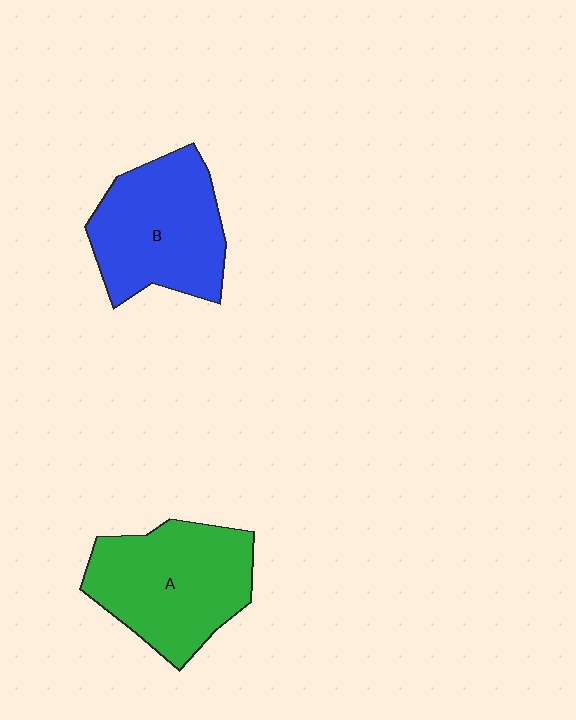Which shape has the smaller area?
Shape B (blue).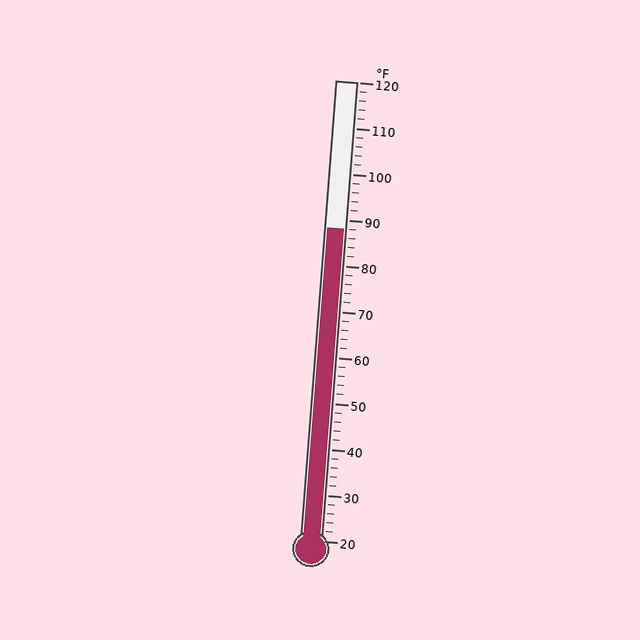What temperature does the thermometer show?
The thermometer shows approximately 88°F.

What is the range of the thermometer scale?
The thermometer scale ranges from 20°F to 120°F.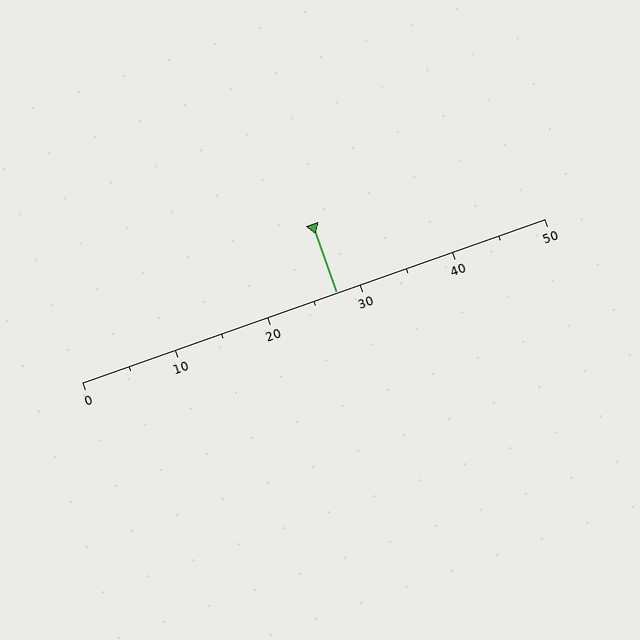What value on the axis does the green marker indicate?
The marker indicates approximately 27.5.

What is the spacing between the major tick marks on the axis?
The major ticks are spaced 10 apart.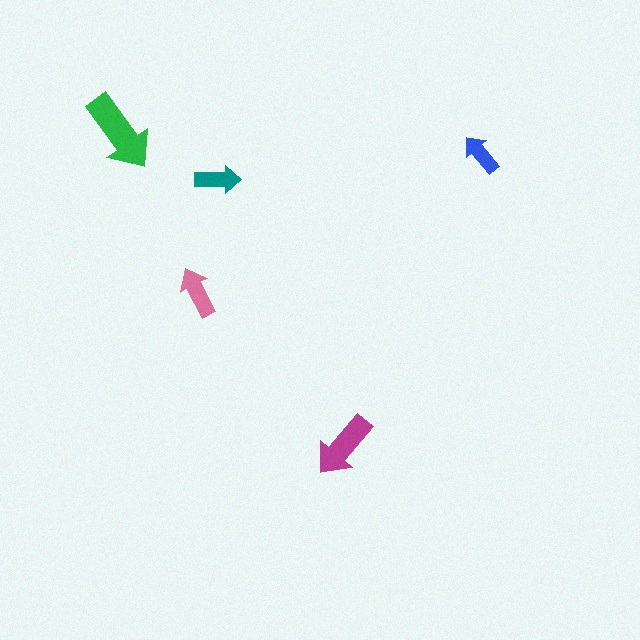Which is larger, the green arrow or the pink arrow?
The green one.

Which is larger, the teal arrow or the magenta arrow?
The magenta one.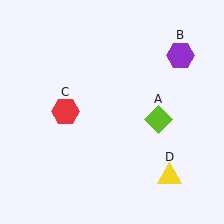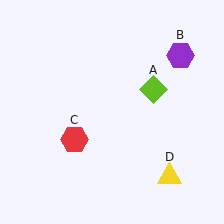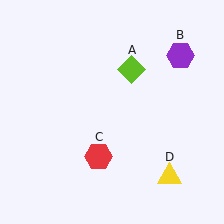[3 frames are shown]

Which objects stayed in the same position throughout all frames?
Purple hexagon (object B) and yellow triangle (object D) remained stationary.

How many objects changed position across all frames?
2 objects changed position: lime diamond (object A), red hexagon (object C).